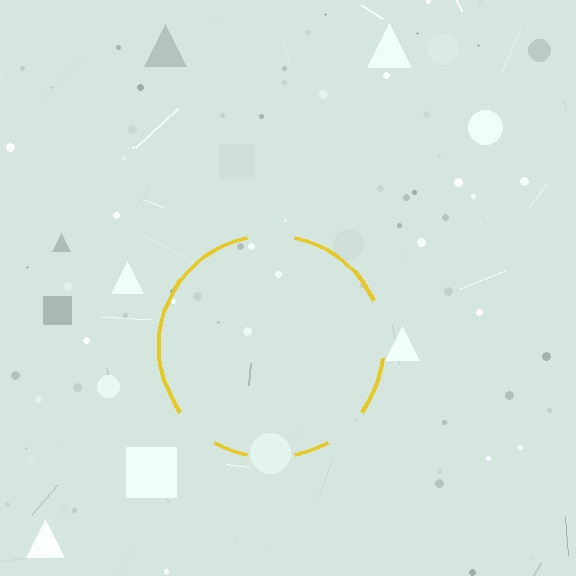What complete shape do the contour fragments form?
The contour fragments form a circle.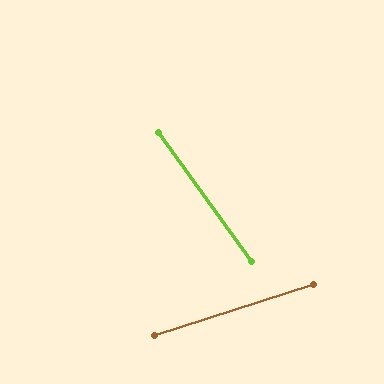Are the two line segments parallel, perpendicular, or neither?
Neither parallel nor perpendicular — they differ by about 72°.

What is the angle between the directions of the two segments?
Approximately 72 degrees.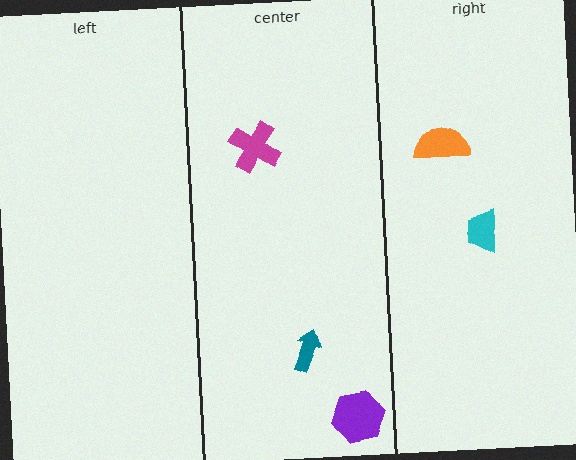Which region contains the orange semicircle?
The right region.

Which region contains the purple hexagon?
The center region.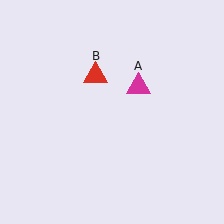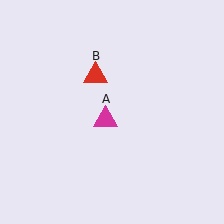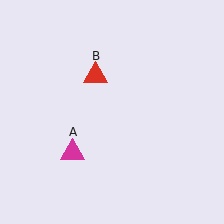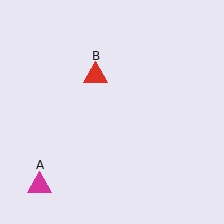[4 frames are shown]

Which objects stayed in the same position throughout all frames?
Red triangle (object B) remained stationary.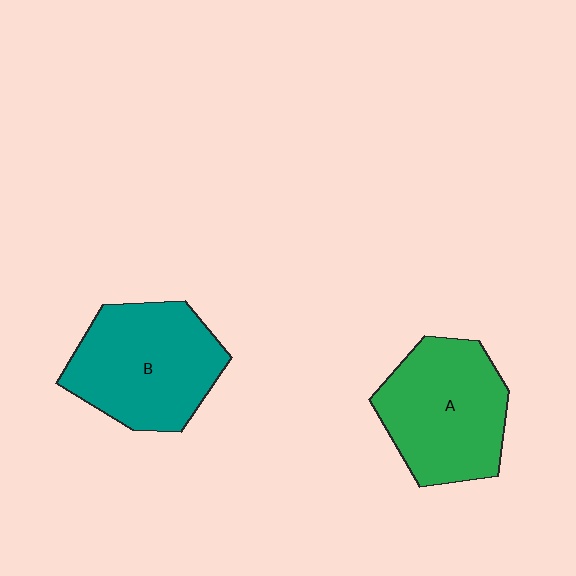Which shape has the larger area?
Shape B (teal).